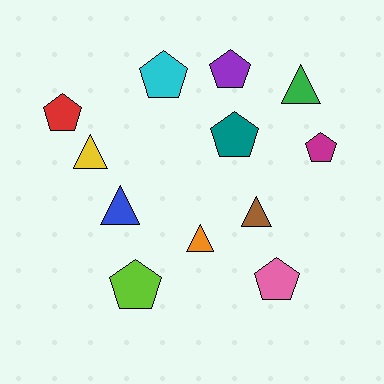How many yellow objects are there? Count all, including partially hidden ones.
There is 1 yellow object.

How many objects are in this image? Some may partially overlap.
There are 12 objects.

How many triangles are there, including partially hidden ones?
There are 5 triangles.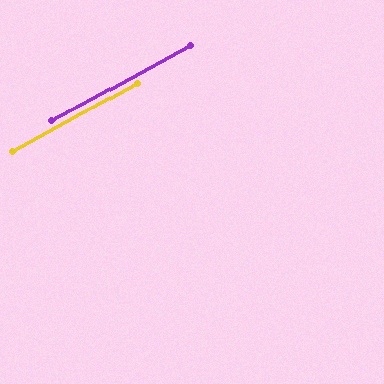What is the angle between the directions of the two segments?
Approximately 0 degrees.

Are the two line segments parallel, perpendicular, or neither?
Parallel — their directions differ by only 0.2°.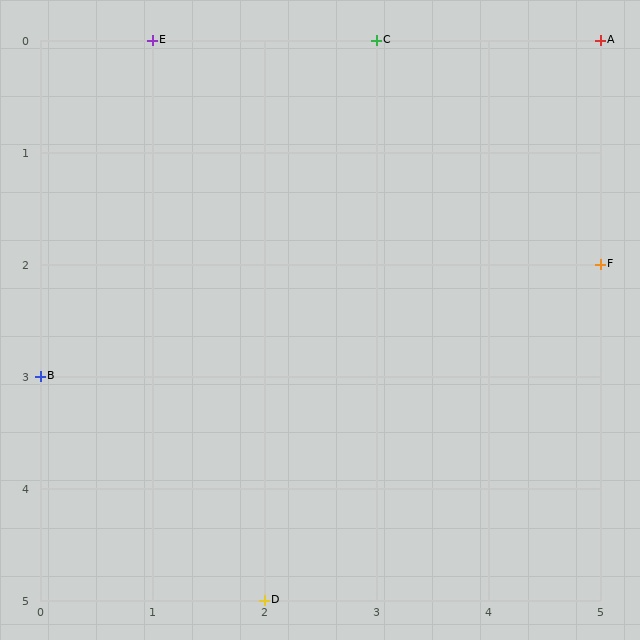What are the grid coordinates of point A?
Point A is at grid coordinates (5, 0).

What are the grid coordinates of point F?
Point F is at grid coordinates (5, 2).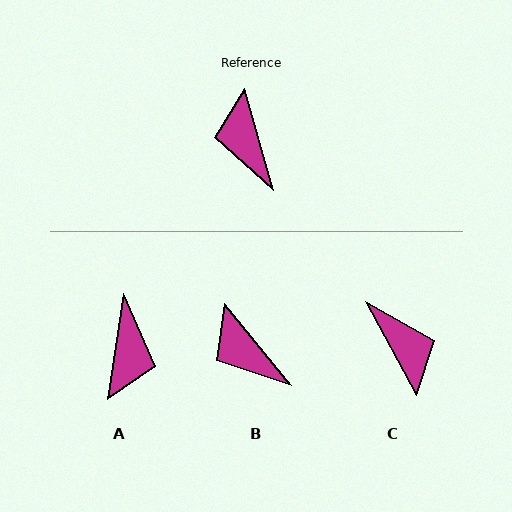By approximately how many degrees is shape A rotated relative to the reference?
Approximately 156 degrees counter-clockwise.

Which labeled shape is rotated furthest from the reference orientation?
C, about 167 degrees away.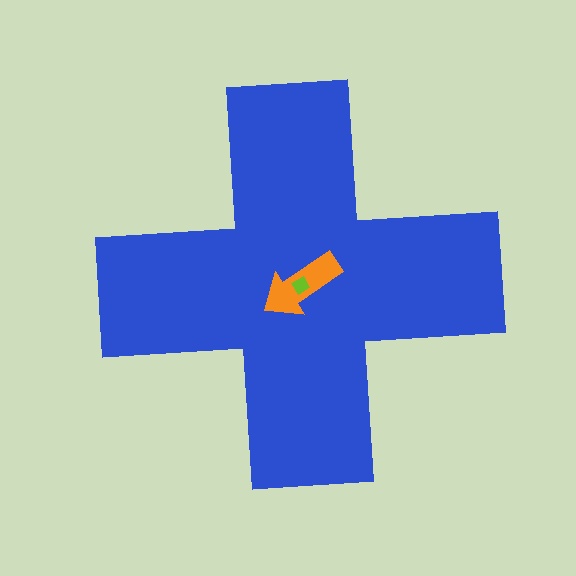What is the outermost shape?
The blue cross.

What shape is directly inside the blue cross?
The orange arrow.